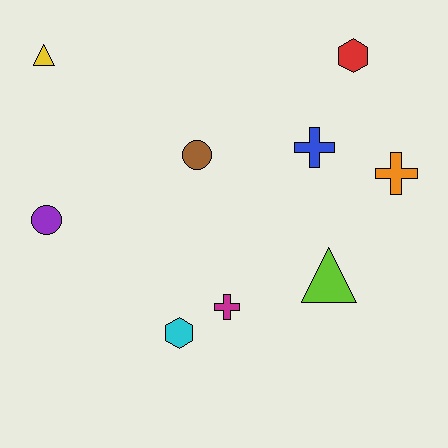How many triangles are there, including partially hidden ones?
There are 2 triangles.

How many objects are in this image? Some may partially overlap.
There are 9 objects.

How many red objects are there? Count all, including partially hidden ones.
There is 1 red object.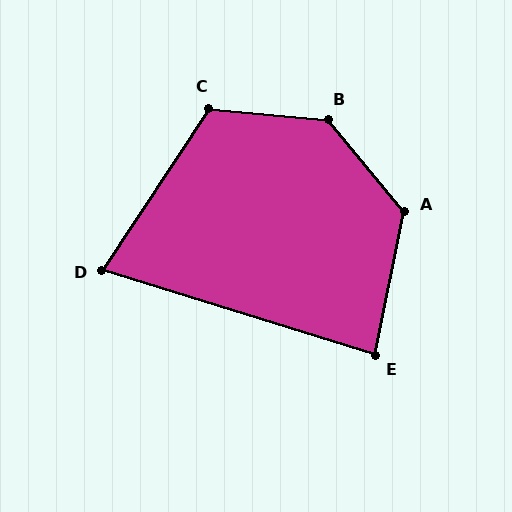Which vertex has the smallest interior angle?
D, at approximately 74 degrees.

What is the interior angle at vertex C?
Approximately 118 degrees (obtuse).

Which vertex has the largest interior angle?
B, at approximately 134 degrees.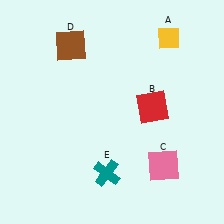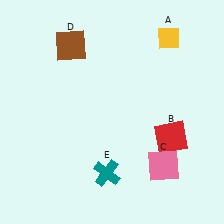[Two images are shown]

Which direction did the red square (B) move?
The red square (B) moved down.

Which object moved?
The red square (B) moved down.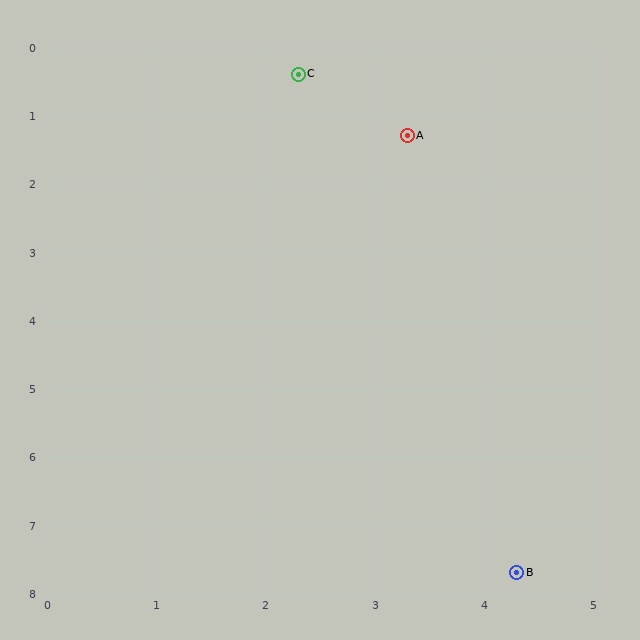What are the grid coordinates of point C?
Point C is at approximately (2.3, 0.4).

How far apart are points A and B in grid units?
Points A and B are about 6.5 grid units apart.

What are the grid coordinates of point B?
Point B is at approximately (4.3, 7.7).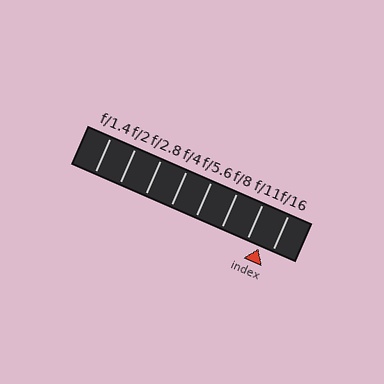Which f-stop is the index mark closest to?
The index mark is closest to f/16.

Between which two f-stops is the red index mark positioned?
The index mark is between f/11 and f/16.